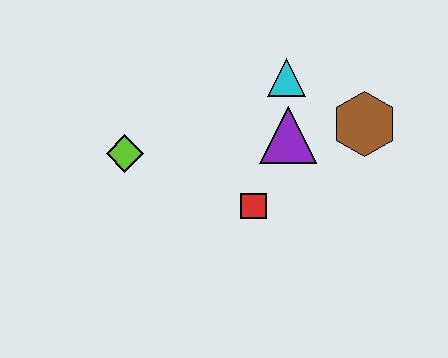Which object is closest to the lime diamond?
The red square is closest to the lime diamond.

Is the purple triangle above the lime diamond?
Yes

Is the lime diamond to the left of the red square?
Yes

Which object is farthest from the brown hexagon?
The lime diamond is farthest from the brown hexagon.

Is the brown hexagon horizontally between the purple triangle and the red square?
No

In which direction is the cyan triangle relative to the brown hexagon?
The cyan triangle is to the left of the brown hexagon.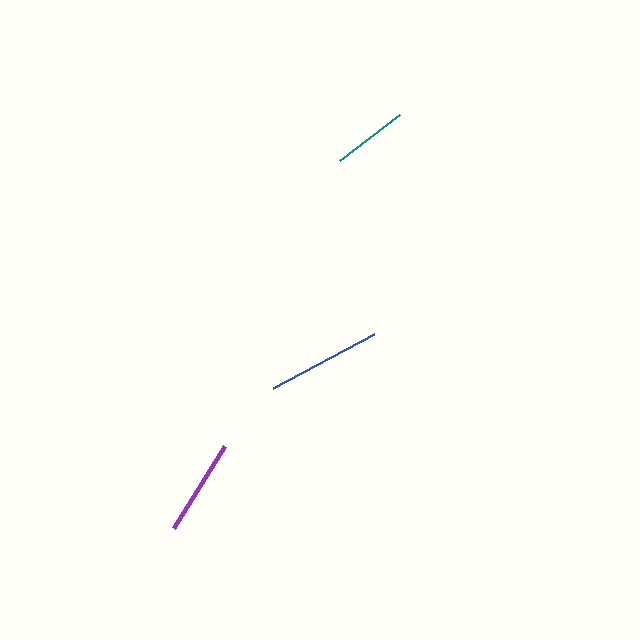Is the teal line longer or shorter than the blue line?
The blue line is longer than the teal line.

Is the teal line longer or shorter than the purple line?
The purple line is longer than the teal line.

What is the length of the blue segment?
The blue segment is approximately 114 pixels long.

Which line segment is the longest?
The blue line is the longest at approximately 114 pixels.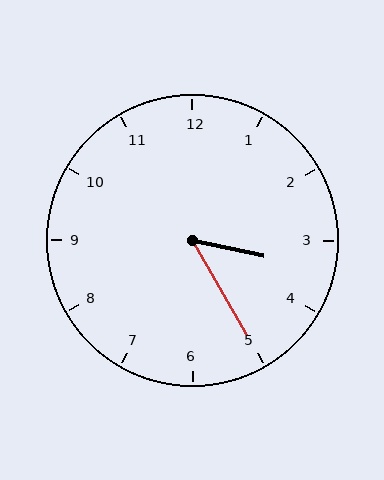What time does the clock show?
3:25.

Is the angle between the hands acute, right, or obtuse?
It is acute.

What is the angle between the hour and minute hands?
Approximately 48 degrees.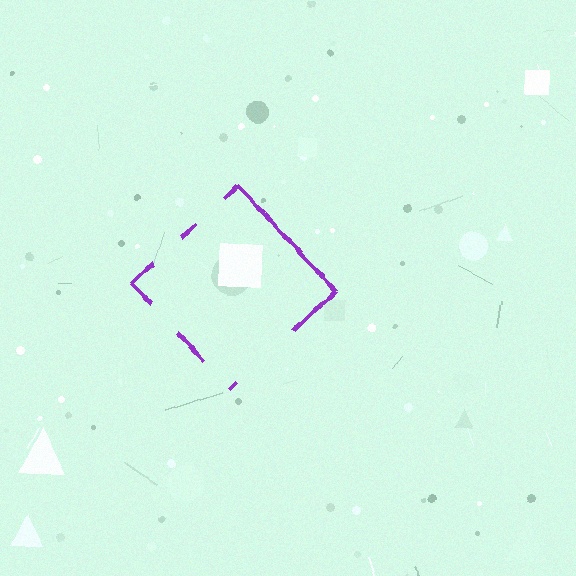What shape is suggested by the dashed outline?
The dashed outline suggests a diamond.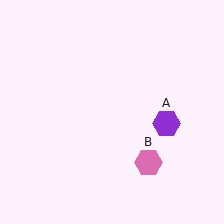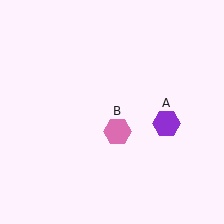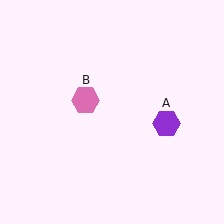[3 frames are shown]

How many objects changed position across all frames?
1 object changed position: pink hexagon (object B).